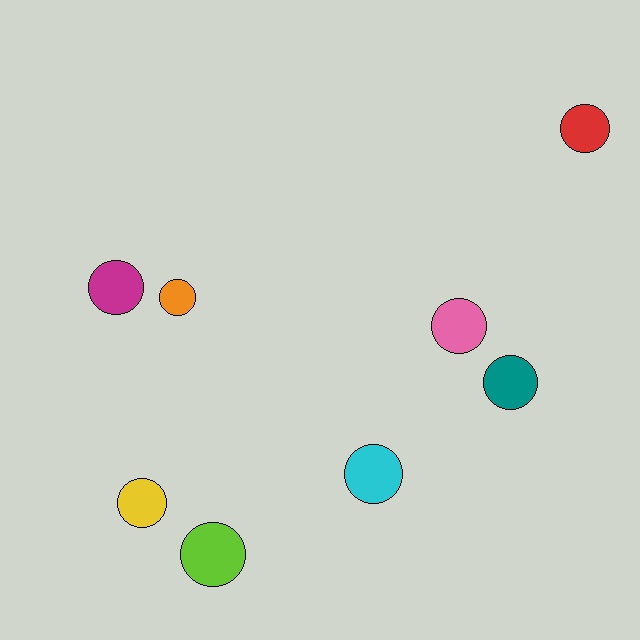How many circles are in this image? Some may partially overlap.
There are 8 circles.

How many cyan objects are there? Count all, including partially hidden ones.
There is 1 cyan object.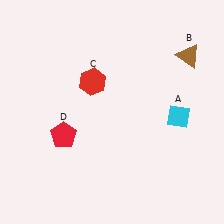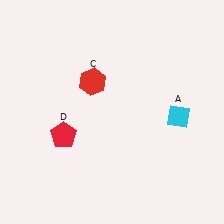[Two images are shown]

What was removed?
The brown triangle (B) was removed in Image 2.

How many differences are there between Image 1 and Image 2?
There is 1 difference between the two images.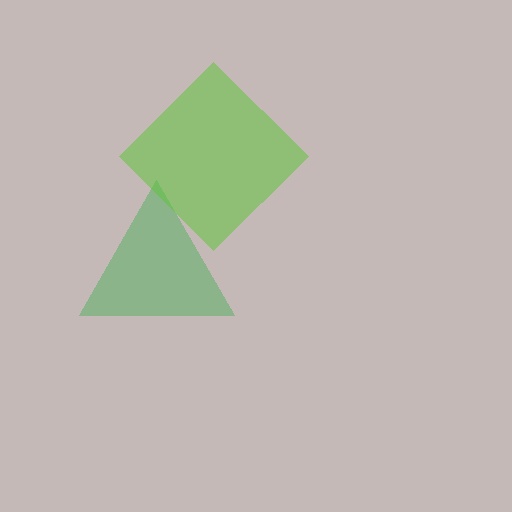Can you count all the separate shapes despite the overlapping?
Yes, there are 2 separate shapes.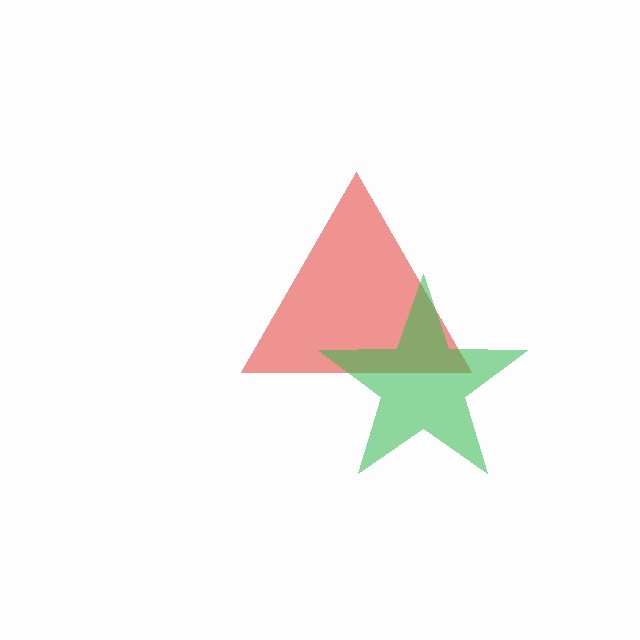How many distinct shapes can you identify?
There are 2 distinct shapes: a red triangle, a green star.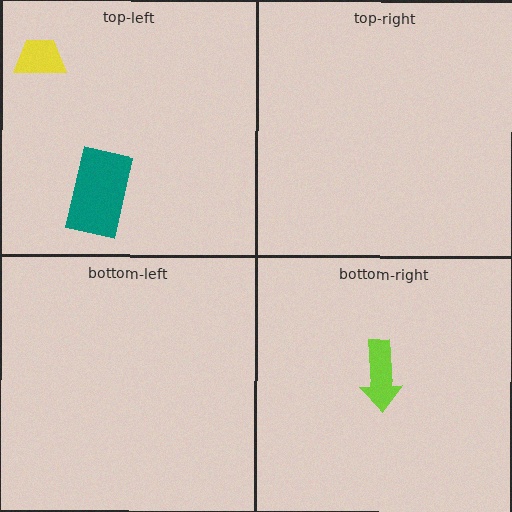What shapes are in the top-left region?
The yellow trapezoid, the teal rectangle.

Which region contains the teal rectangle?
The top-left region.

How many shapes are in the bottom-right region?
1.